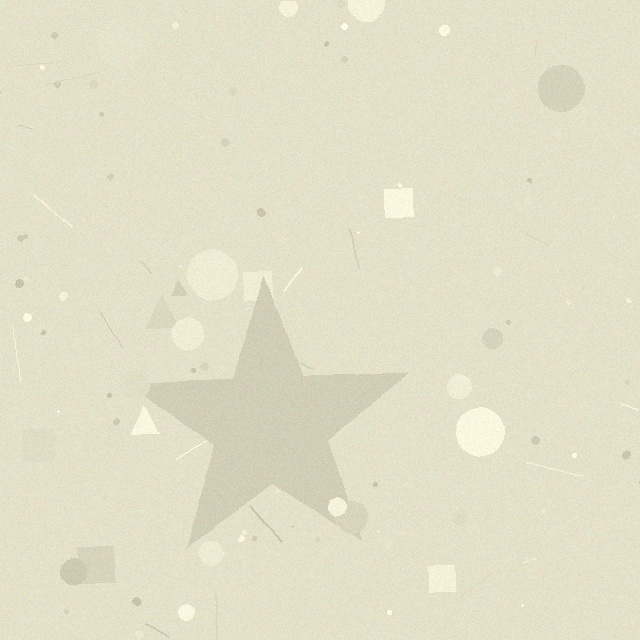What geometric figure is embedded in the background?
A star is embedded in the background.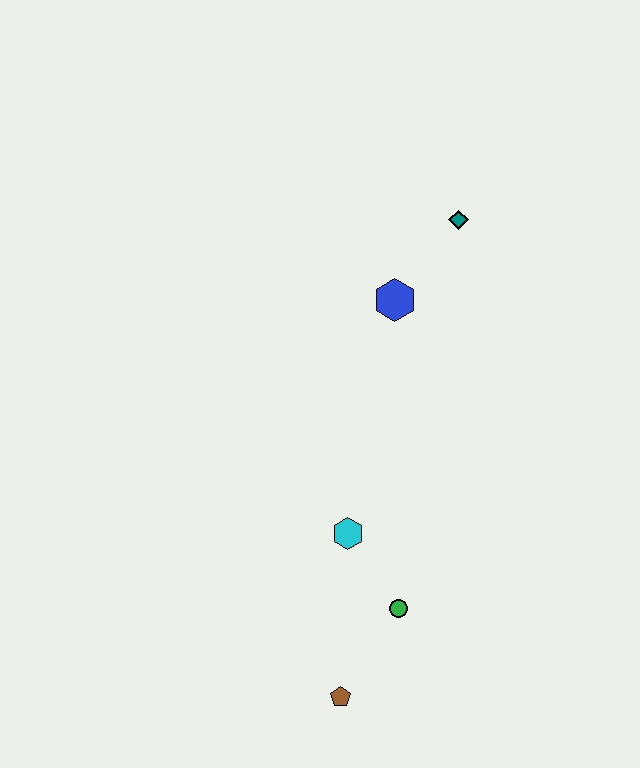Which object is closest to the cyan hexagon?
The green circle is closest to the cyan hexagon.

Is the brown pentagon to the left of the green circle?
Yes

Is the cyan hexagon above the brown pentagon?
Yes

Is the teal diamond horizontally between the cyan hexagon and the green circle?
No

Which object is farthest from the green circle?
The teal diamond is farthest from the green circle.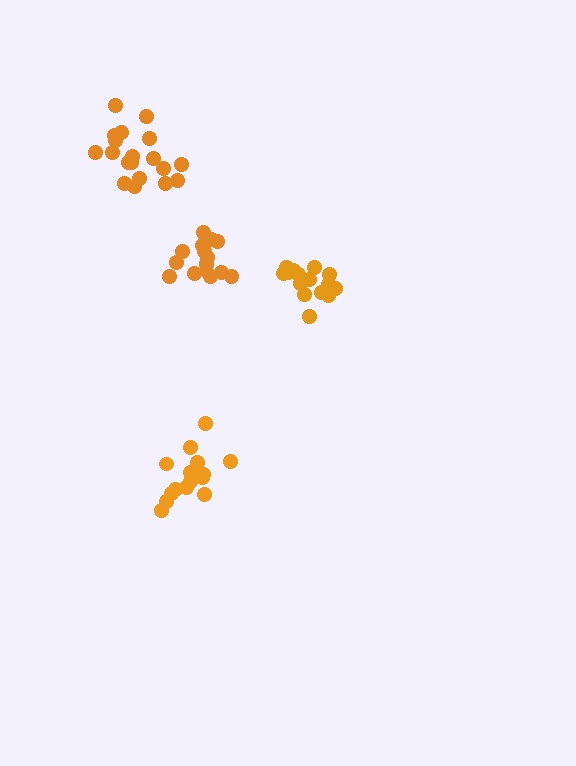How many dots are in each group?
Group 1: 16 dots, Group 2: 19 dots, Group 3: 17 dots, Group 4: 15 dots (67 total).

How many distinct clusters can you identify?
There are 4 distinct clusters.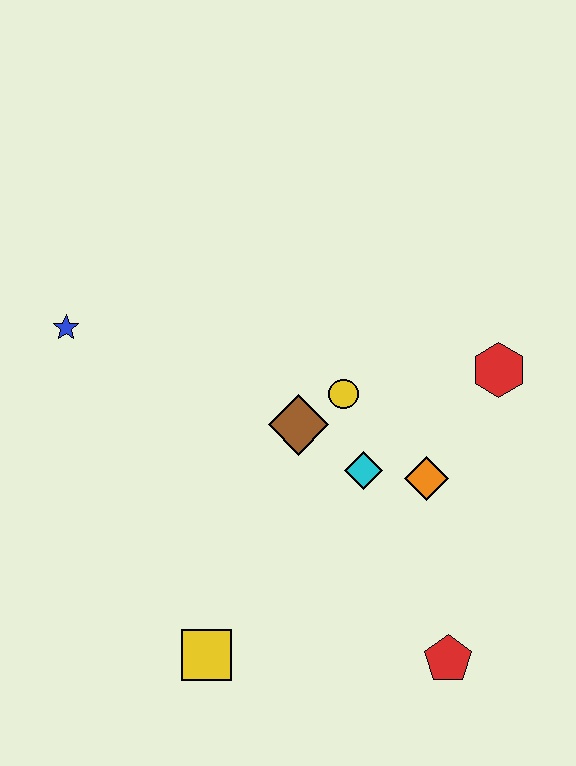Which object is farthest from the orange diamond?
The blue star is farthest from the orange diamond.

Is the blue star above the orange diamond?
Yes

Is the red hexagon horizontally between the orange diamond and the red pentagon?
No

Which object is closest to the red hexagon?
The orange diamond is closest to the red hexagon.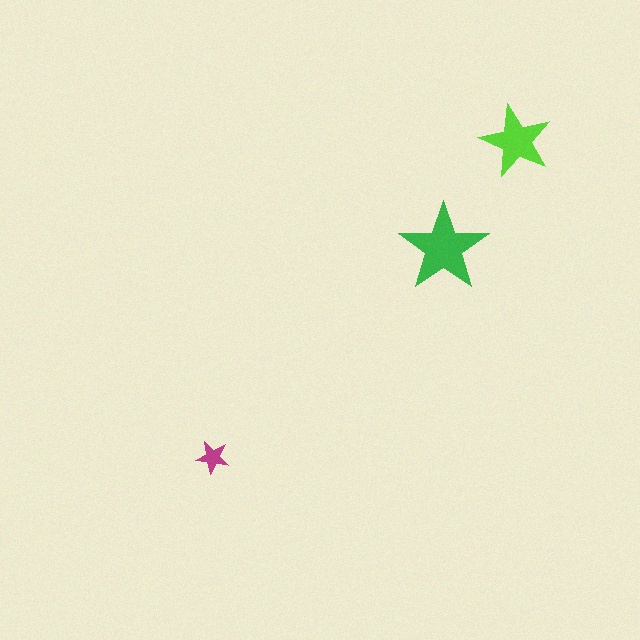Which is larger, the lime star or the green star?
The green one.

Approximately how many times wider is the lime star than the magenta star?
About 2 times wider.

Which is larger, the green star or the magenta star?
The green one.